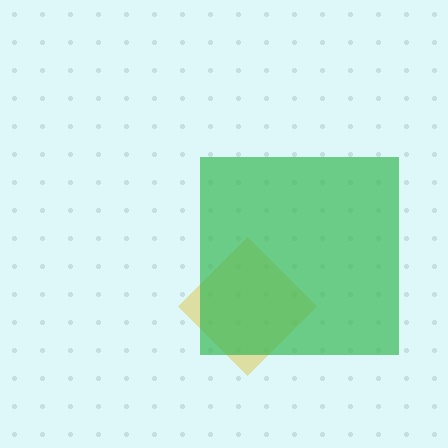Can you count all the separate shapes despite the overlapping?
Yes, there are 2 separate shapes.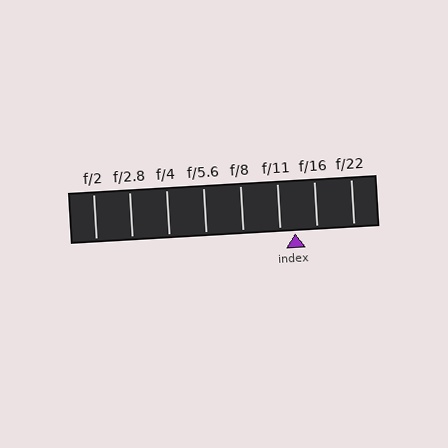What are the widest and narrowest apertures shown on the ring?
The widest aperture shown is f/2 and the narrowest is f/22.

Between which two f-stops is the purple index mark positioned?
The index mark is between f/11 and f/16.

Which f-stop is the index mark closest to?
The index mark is closest to f/11.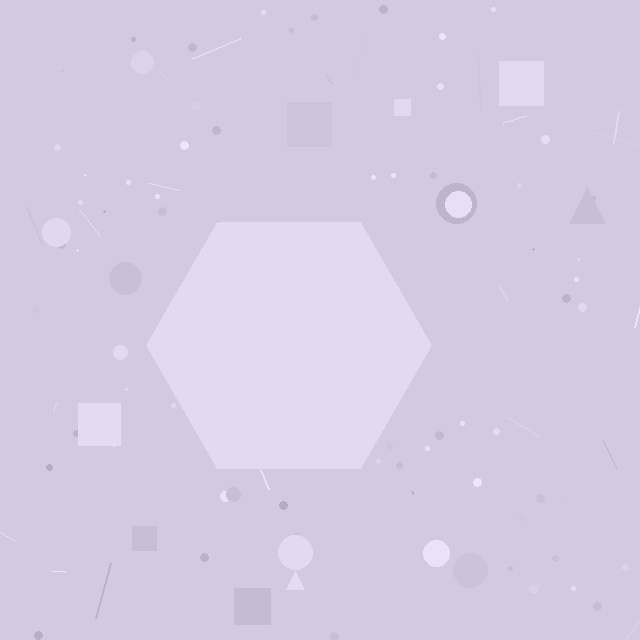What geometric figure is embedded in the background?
A hexagon is embedded in the background.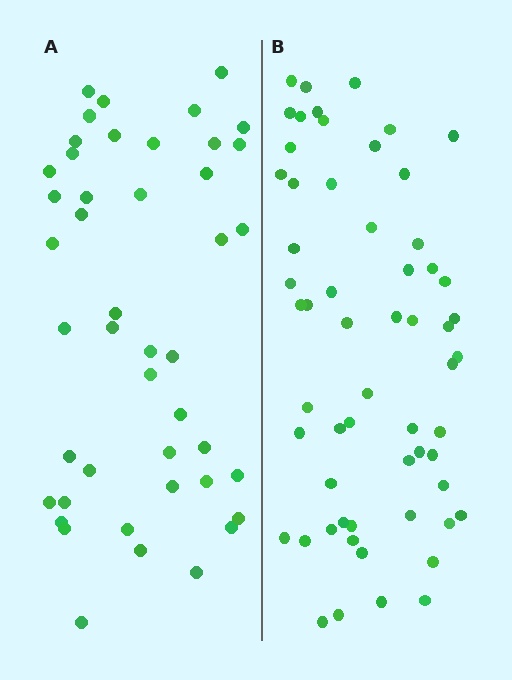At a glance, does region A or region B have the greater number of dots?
Region B (the right region) has more dots.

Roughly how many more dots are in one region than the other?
Region B has approximately 15 more dots than region A.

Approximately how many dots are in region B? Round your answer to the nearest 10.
About 60 dots. (The exact count is 59, which rounds to 60.)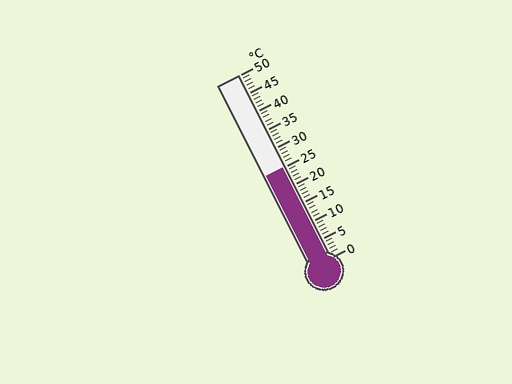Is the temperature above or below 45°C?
The temperature is below 45°C.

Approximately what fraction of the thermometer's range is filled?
The thermometer is filled to approximately 50% of its range.